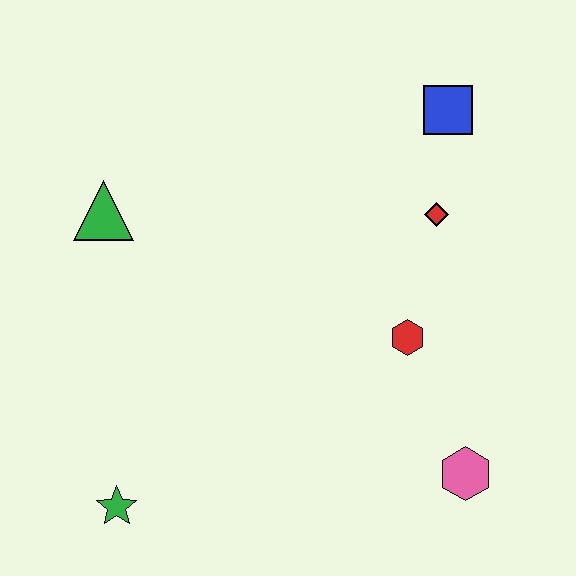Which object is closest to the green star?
The green triangle is closest to the green star.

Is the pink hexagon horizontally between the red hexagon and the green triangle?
No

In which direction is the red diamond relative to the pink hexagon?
The red diamond is above the pink hexagon.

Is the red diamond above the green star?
Yes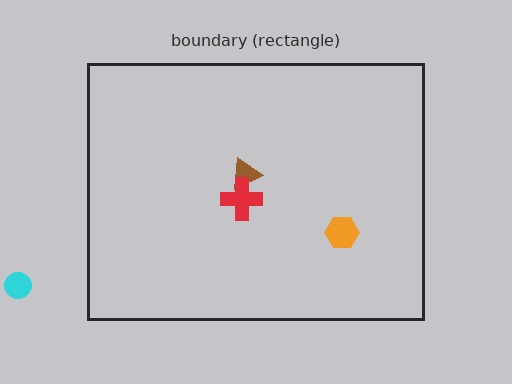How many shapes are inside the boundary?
3 inside, 1 outside.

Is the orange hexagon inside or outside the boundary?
Inside.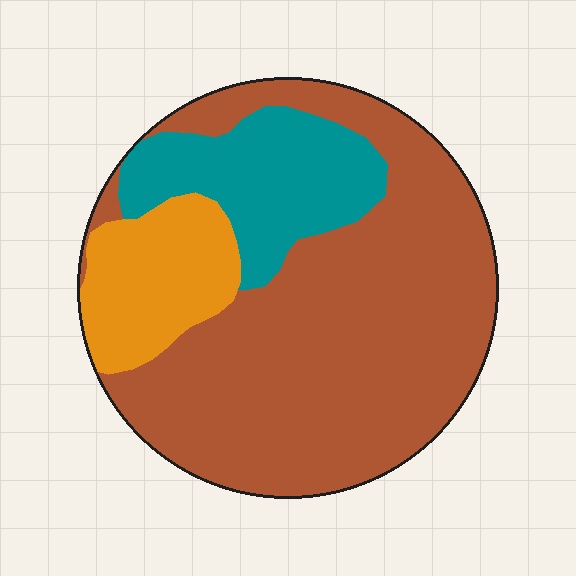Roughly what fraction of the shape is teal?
Teal covers roughly 20% of the shape.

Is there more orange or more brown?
Brown.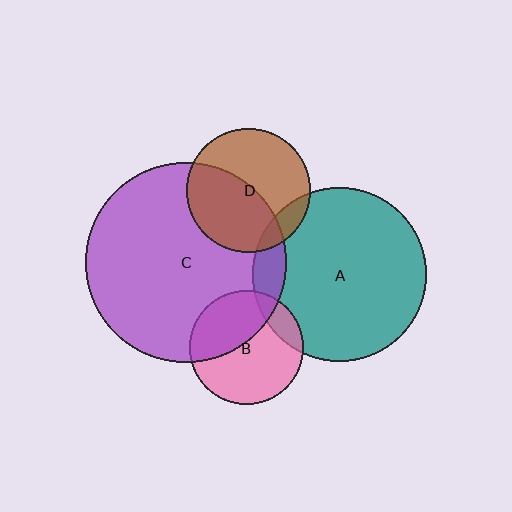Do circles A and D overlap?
Yes.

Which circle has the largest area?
Circle C (purple).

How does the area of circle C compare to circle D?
Approximately 2.6 times.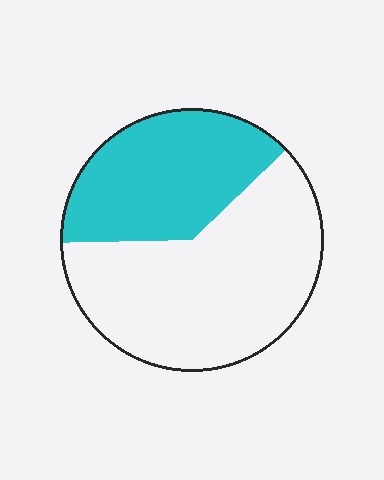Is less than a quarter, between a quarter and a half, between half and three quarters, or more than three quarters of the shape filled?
Between a quarter and a half.